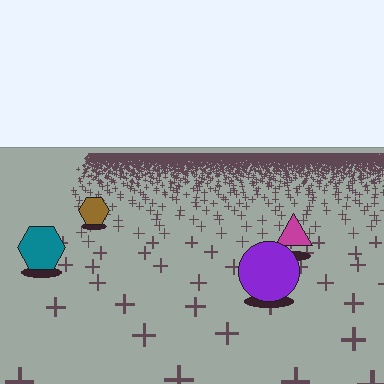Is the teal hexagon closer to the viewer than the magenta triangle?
Yes. The teal hexagon is closer — you can tell from the texture gradient: the ground texture is coarser near it.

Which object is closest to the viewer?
The purple circle is closest. The texture marks near it are larger and more spread out.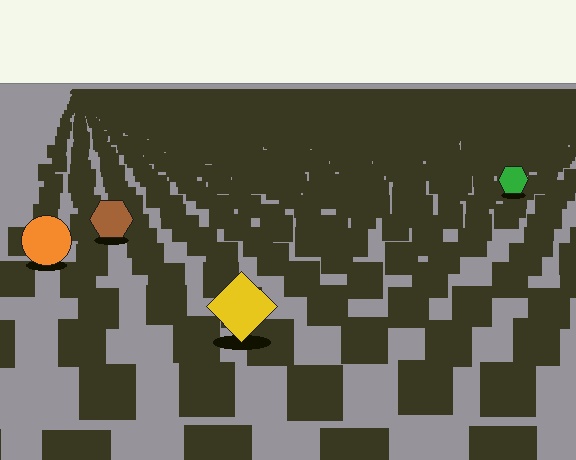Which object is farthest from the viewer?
The green hexagon is farthest from the viewer. It appears smaller and the ground texture around it is denser.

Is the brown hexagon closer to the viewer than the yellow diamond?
No. The yellow diamond is closer — you can tell from the texture gradient: the ground texture is coarser near it.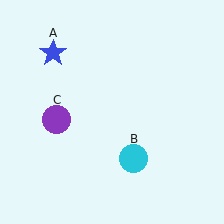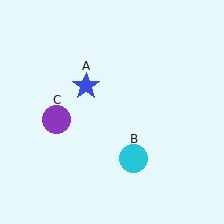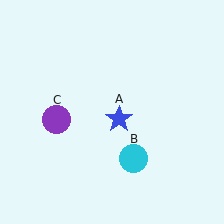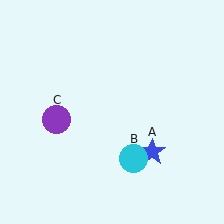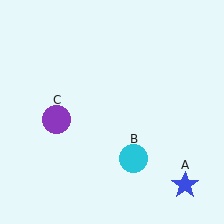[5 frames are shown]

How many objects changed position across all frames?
1 object changed position: blue star (object A).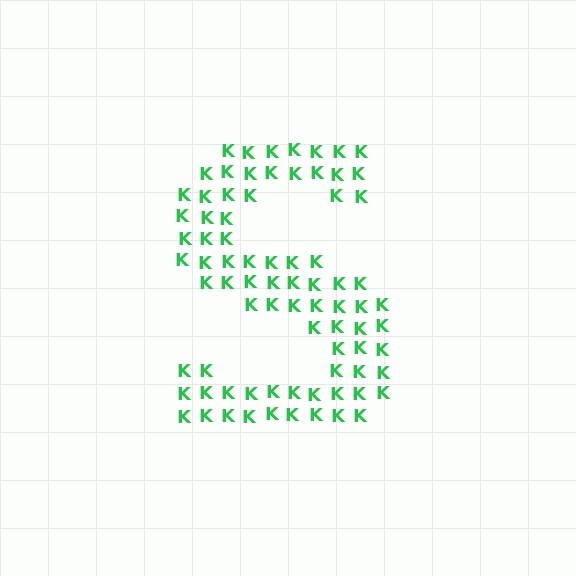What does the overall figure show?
The overall figure shows the letter S.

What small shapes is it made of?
It is made of small letter K's.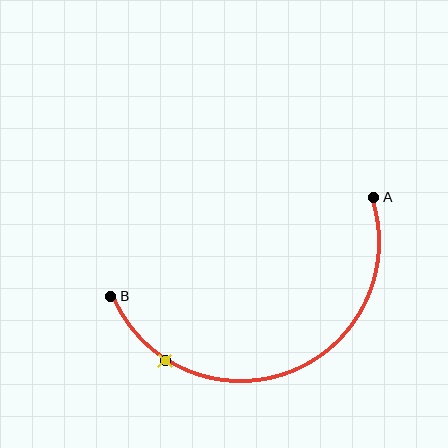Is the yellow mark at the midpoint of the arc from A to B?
No. The yellow mark lies on the arc but is closer to endpoint B. The arc midpoint would be at the point on the curve equidistant along the arc from both A and B.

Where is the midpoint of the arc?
The arc midpoint is the point on the curve farthest from the straight line joining A and B. It sits below that line.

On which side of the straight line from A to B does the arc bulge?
The arc bulges below the straight line connecting A and B.